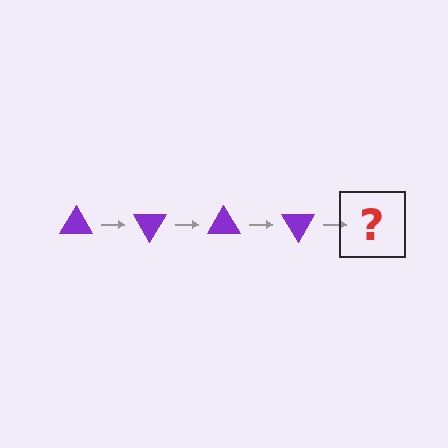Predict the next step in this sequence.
The next step is a purple triangle rotated 240 degrees.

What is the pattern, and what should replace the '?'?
The pattern is that the triangle rotates 60 degrees each step. The '?' should be a purple triangle rotated 240 degrees.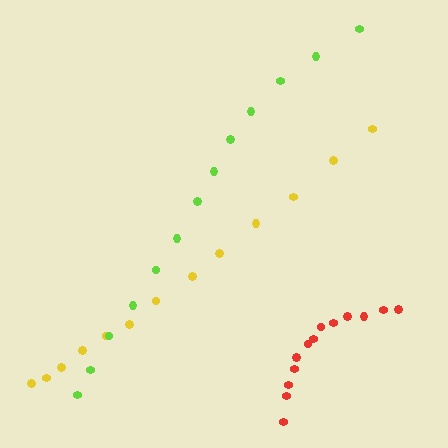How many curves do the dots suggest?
There are 3 distinct paths.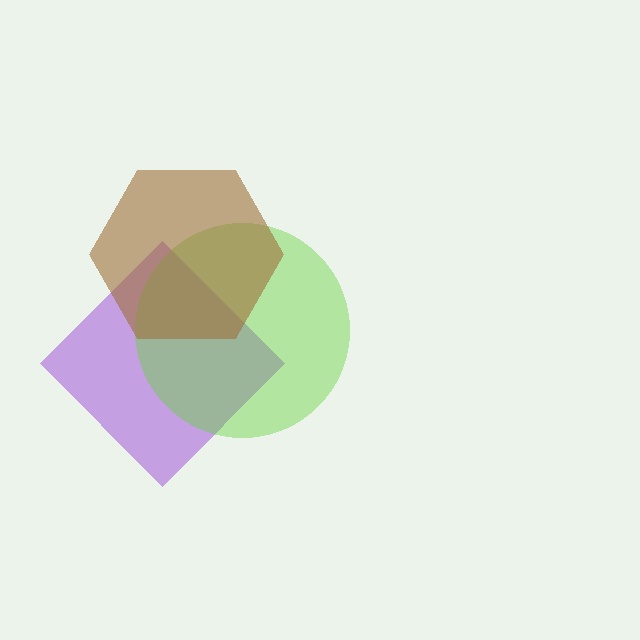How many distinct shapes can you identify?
There are 3 distinct shapes: a purple diamond, a lime circle, a brown hexagon.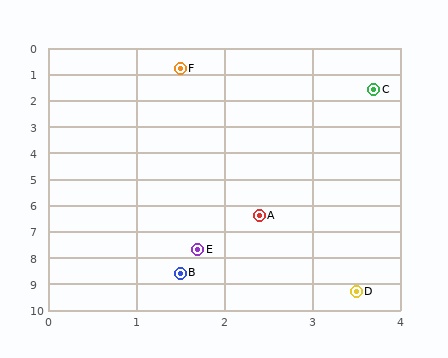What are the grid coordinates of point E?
Point E is at approximately (1.7, 7.7).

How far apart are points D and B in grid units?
Points D and B are about 2.1 grid units apart.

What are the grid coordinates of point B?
Point B is at approximately (1.5, 8.6).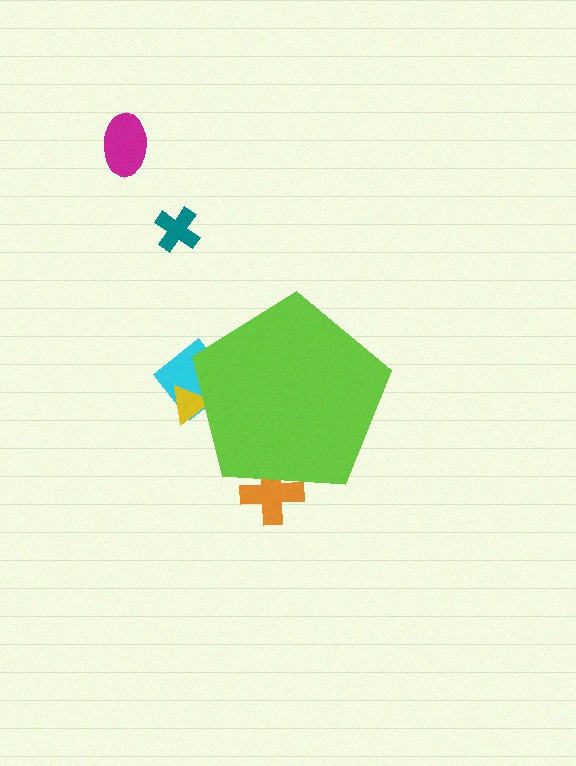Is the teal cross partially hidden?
No, the teal cross is fully visible.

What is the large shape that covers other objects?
A lime pentagon.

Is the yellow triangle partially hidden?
Yes, the yellow triangle is partially hidden behind the lime pentagon.